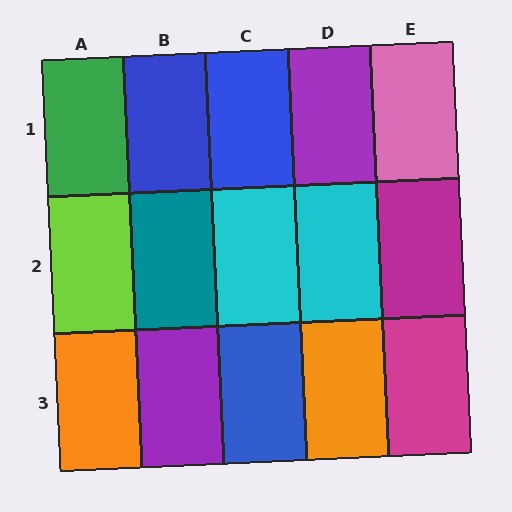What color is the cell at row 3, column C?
Blue.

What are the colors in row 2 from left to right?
Lime, teal, cyan, cyan, magenta.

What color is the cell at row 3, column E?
Magenta.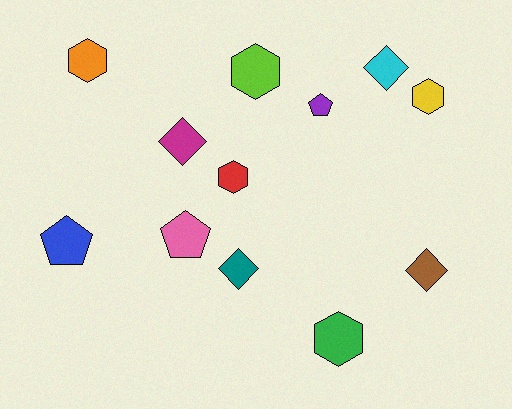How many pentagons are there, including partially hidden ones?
There are 3 pentagons.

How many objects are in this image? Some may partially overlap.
There are 12 objects.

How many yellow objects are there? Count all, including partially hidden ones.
There is 1 yellow object.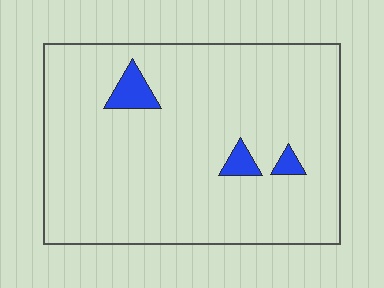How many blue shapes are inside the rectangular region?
3.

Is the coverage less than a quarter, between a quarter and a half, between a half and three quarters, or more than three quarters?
Less than a quarter.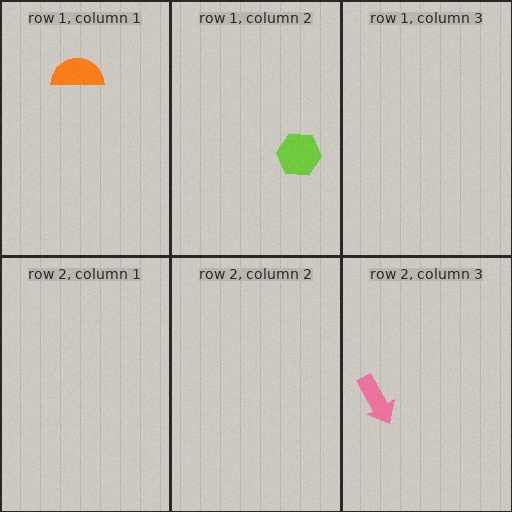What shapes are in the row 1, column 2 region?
The lime hexagon.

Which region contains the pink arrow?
The row 2, column 3 region.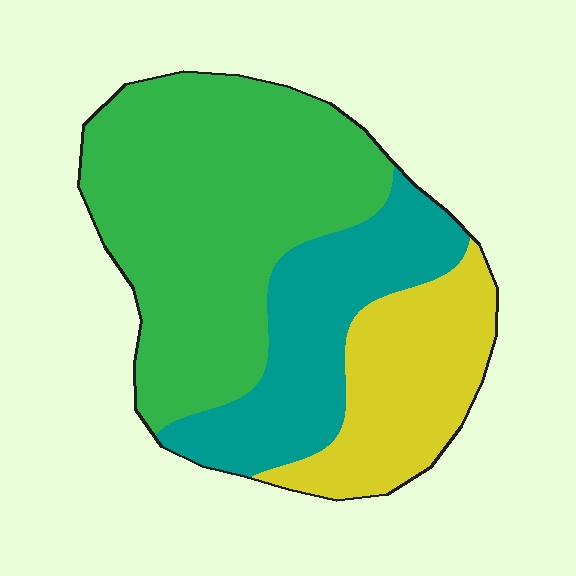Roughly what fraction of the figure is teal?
Teal takes up about one quarter (1/4) of the figure.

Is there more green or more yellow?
Green.